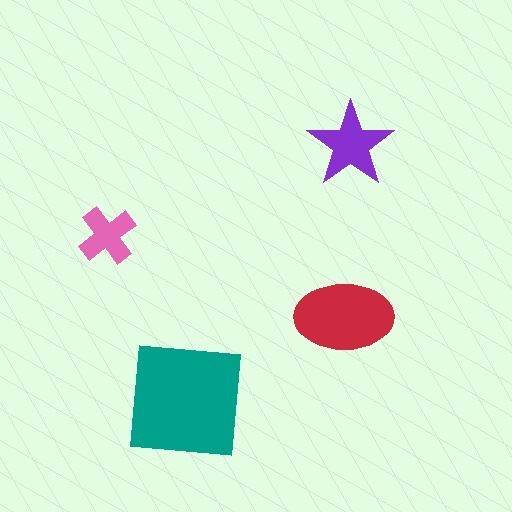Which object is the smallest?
The pink cross.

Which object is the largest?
The teal square.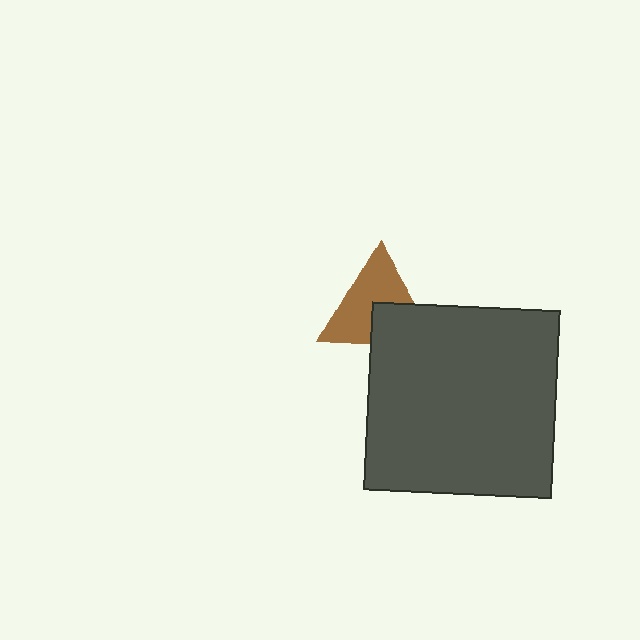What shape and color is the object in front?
The object in front is a dark gray square.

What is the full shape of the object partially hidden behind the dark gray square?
The partially hidden object is a brown triangle.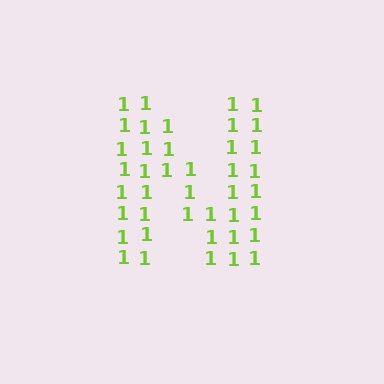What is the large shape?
The large shape is the letter N.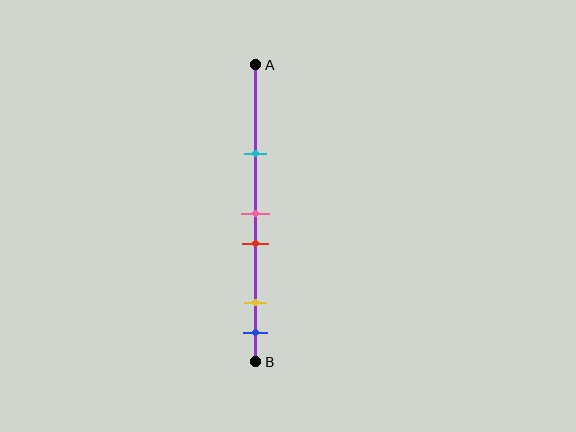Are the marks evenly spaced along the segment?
No, the marks are not evenly spaced.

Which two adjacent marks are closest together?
The pink and red marks are the closest adjacent pair.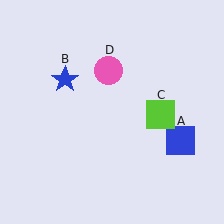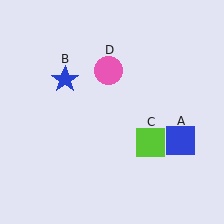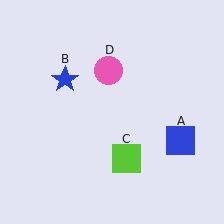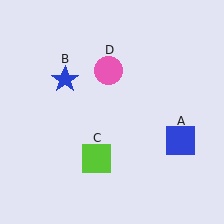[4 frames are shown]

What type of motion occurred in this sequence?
The lime square (object C) rotated clockwise around the center of the scene.